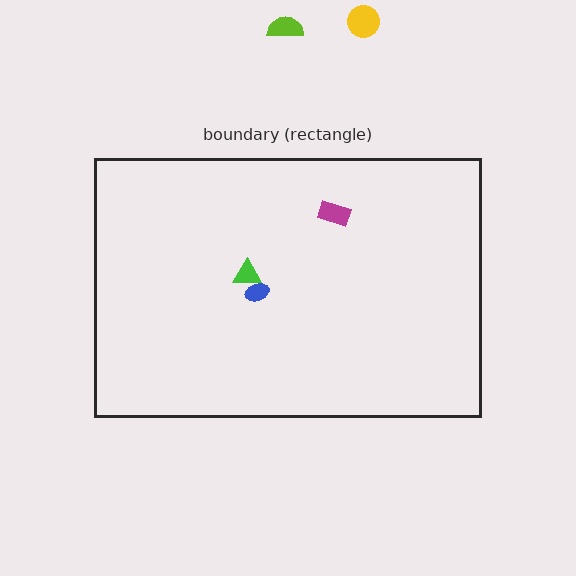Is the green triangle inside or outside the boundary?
Inside.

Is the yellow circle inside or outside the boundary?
Outside.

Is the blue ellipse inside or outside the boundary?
Inside.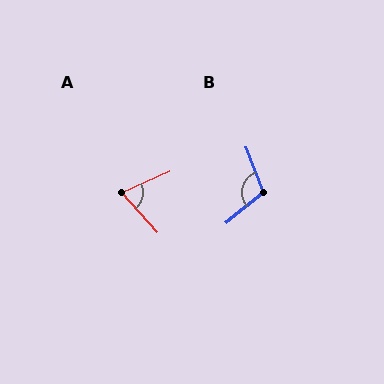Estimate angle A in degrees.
Approximately 72 degrees.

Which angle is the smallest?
A, at approximately 72 degrees.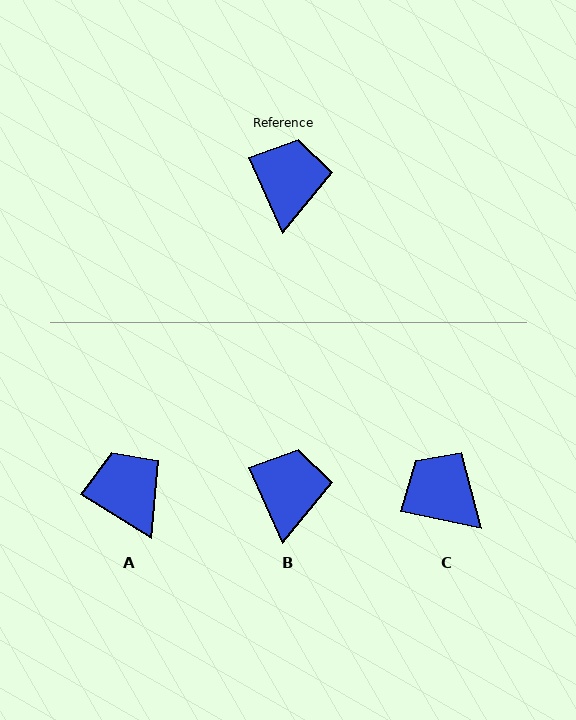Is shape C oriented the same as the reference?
No, it is off by about 54 degrees.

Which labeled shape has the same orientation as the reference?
B.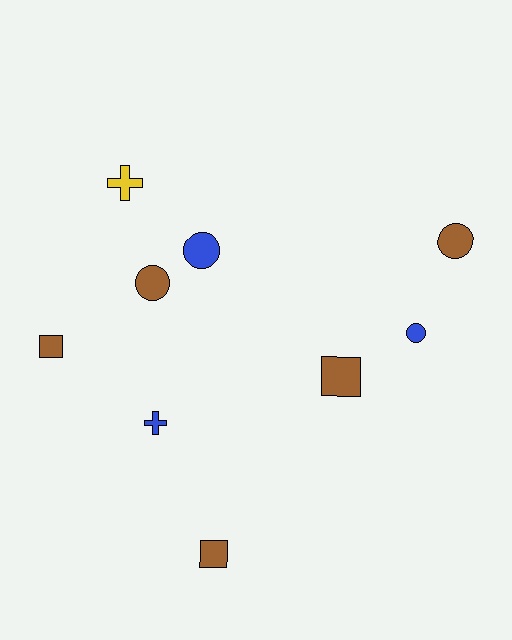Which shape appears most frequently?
Circle, with 4 objects.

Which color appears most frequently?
Brown, with 5 objects.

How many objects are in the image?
There are 9 objects.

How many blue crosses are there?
There is 1 blue cross.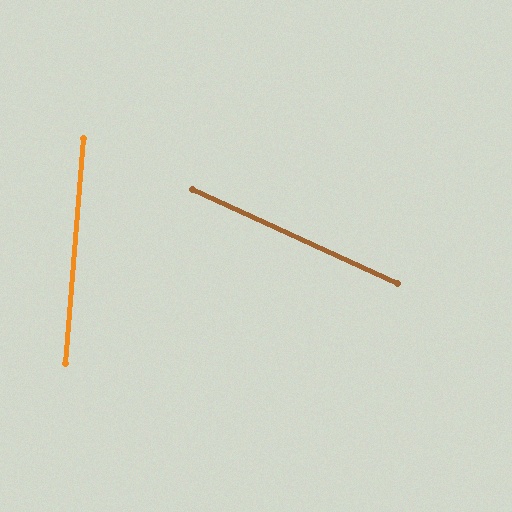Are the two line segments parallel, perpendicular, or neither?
Neither parallel nor perpendicular — they differ by about 70°.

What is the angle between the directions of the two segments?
Approximately 70 degrees.